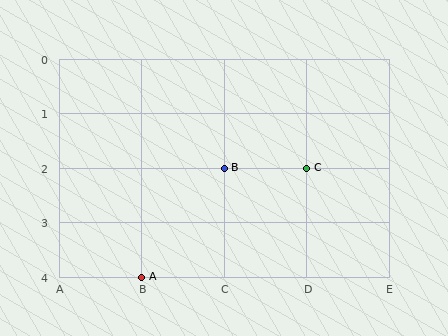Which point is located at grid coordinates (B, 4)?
Point A is at (B, 4).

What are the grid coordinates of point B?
Point B is at grid coordinates (C, 2).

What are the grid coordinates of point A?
Point A is at grid coordinates (B, 4).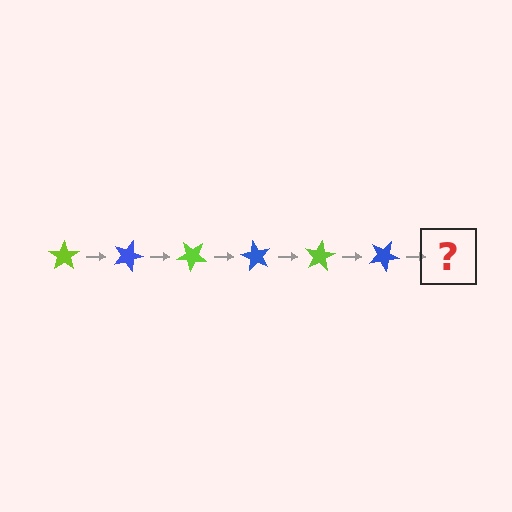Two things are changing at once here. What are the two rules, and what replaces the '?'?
The two rules are that it rotates 20 degrees each step and the color cycles through lime and blue. The '?' should be a lime star, rotated 120 degrees from the start.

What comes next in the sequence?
The next element should be a lime star, rotated 120 degrees from the start.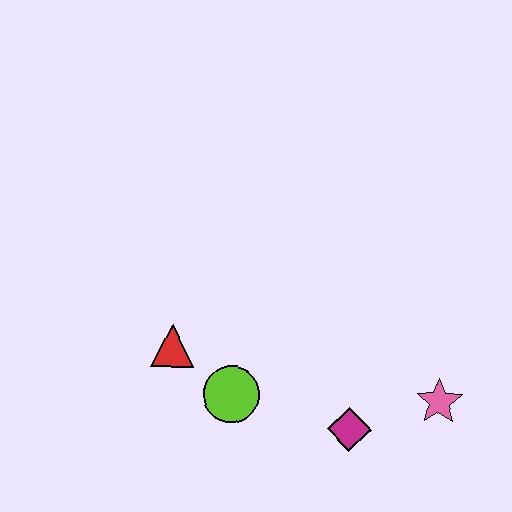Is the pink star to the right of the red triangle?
Yes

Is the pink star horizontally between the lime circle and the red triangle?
No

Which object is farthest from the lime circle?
The pink star is farthest from the lime circle.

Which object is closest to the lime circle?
The red triangle is closest to the lime circle.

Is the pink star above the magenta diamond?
Yes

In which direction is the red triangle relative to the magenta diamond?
The red triangle is to the left of the magenta diamond.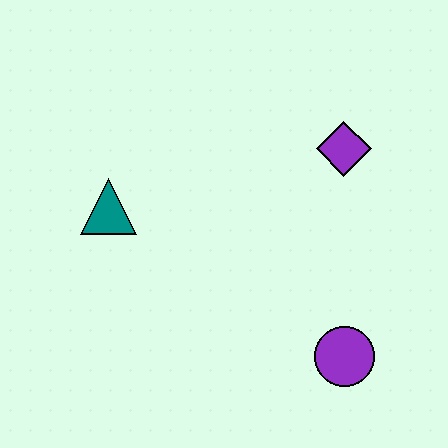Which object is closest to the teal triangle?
The purple diamond is closest to the teal triangle.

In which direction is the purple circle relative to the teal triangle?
The purple circle is to the right of the teal triangle.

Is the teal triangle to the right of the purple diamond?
No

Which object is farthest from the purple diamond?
The teal triangle is farthest from the purple diamond.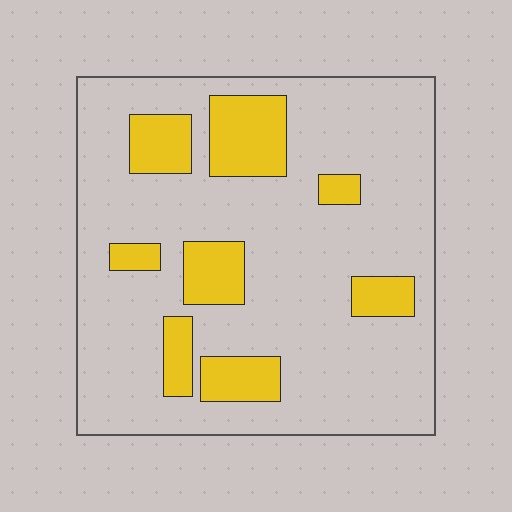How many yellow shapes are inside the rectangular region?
8.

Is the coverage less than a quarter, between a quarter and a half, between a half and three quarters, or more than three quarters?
Less than a quarter.